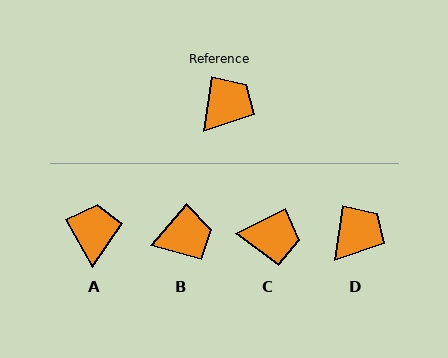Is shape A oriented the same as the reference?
No, it is off by about 37 degrees.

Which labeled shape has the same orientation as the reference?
D.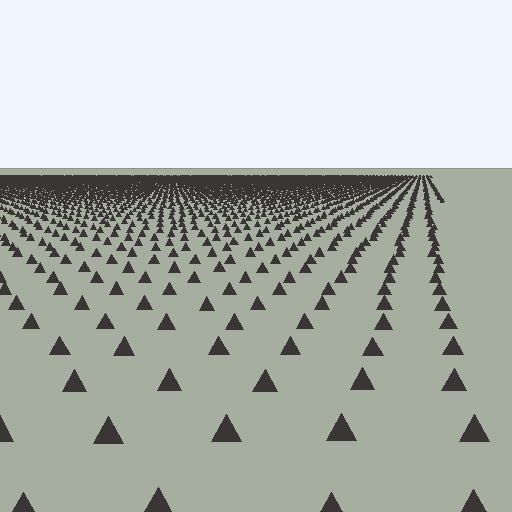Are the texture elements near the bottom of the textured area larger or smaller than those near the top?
Larger. Near the bottom, elements are closer to the viewer and appear at a bigger on-screen size.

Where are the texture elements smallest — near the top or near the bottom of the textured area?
Near the top.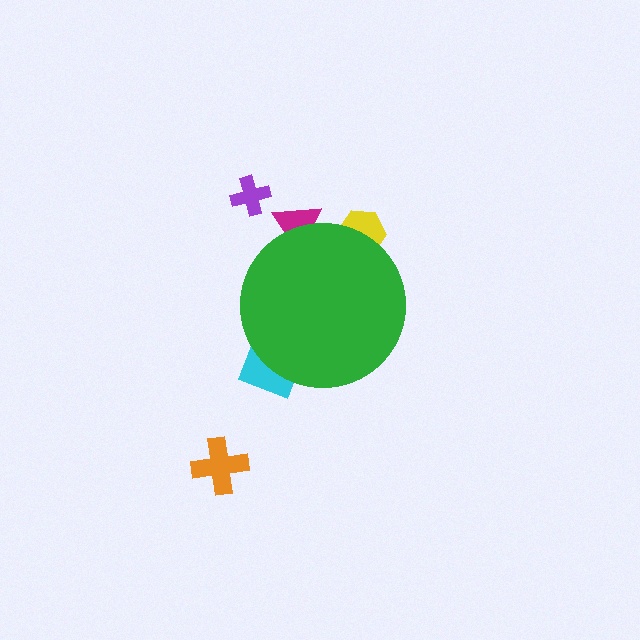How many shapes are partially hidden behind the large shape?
3 shapes are partially hidden.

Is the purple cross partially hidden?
No, the purple cross is fully visible.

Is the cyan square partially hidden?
Yes, the cyan square is partially hidden behind the green circle.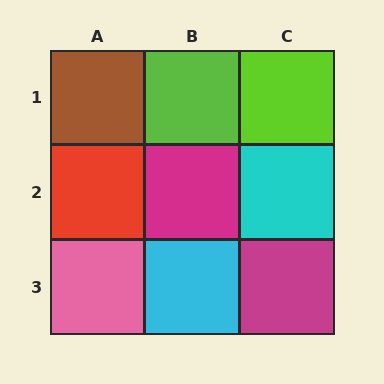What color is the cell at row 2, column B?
Magenta.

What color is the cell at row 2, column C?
Cyan.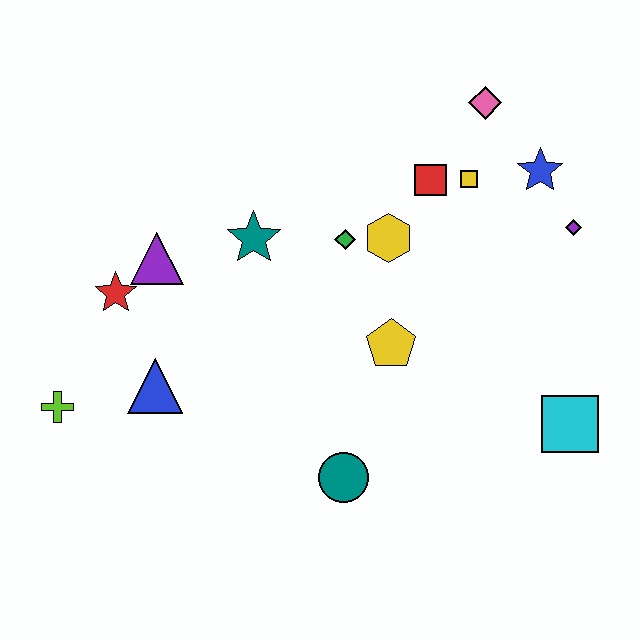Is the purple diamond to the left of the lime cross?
No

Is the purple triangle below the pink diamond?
Yes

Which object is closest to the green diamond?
The yellow hexagon is closest to the green diamond.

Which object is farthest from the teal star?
The cyan square is farthest from the teal star.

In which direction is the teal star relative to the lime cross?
The teal star is to the right of the lime cross.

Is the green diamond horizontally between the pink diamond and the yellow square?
No